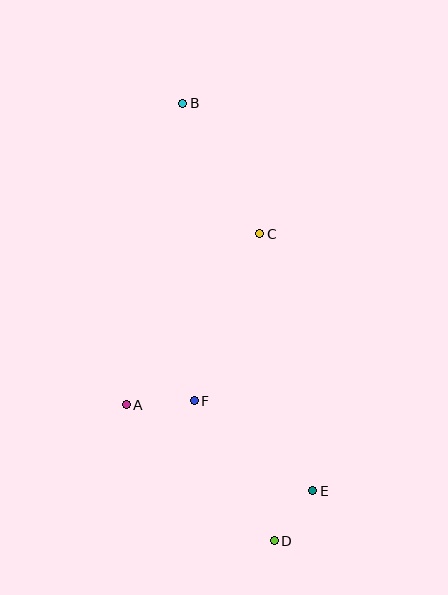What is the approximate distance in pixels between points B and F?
The distance between B and F is approximately 298 pixels.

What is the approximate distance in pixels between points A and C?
The distance between A and C is approximately 217 pixels.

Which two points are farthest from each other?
Points B and D are farthest from each other.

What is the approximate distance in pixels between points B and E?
The distance between B and E is approximately 409 pixels.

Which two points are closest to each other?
Points D and E are closest to each other.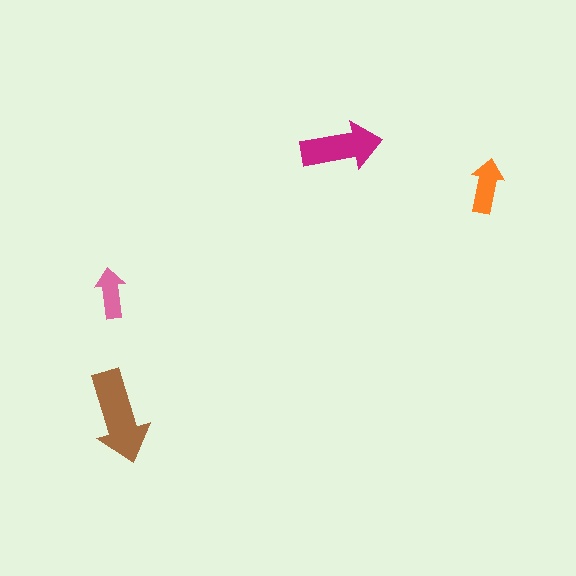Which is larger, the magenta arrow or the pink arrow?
The magenta one.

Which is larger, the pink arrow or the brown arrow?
The brown one.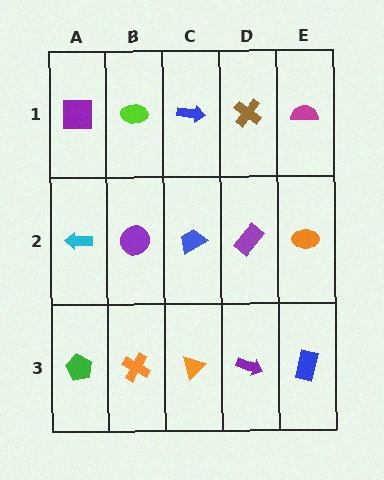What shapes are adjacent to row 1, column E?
An orange ellipse (row 2, column E), a brown cross (row 1, column D).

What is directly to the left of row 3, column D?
An orange triangle.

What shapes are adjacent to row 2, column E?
A magenta semicircle (row 1, column E), a blue rectangle (row 3, column E), a purple rectangle (row 2, column D).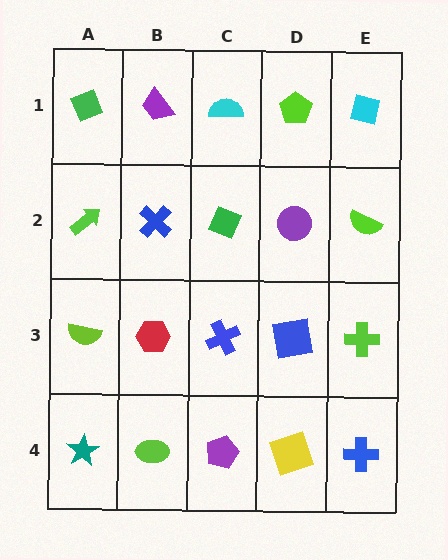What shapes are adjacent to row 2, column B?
A purple trapezoid (row 1, column B), a red hexagon (row 3, column B), a lime arrow (row 2, column A), a green diamond (row 2, column C).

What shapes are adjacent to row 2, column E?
A cyan square (row 1, column E), a lime cross (row 3, column E), a purple circle (row 2, column D).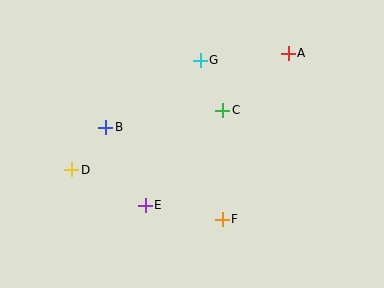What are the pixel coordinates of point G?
Point G is at (200, 60).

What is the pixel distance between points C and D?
The distance between C and D is 162 pixels.